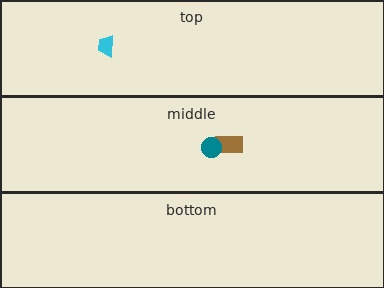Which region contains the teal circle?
The middle region.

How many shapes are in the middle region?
2.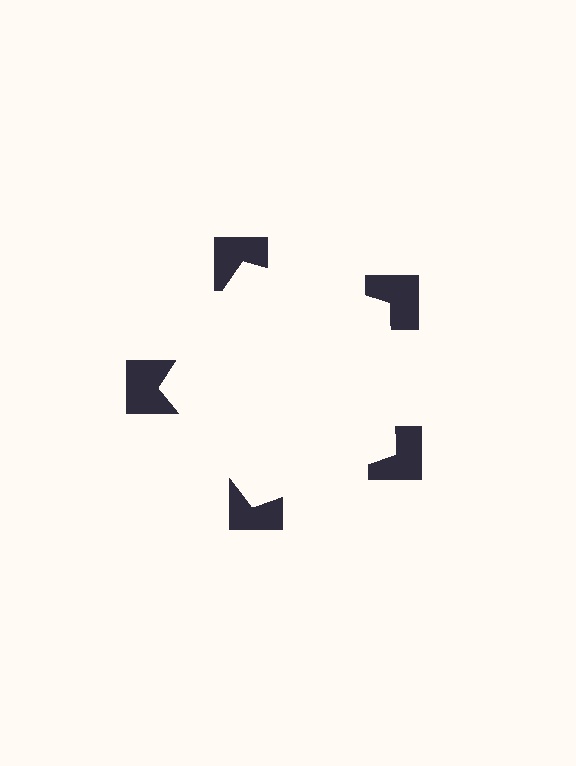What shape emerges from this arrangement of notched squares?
An illusory pentagon — its edges are inferred from the aligned wedge cuts in the notched squares, not physically drawn.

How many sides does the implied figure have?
5 sides.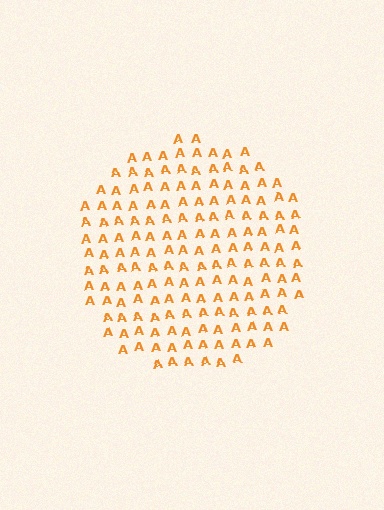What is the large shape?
The large shape is a circle.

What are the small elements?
The small elements are letter A's.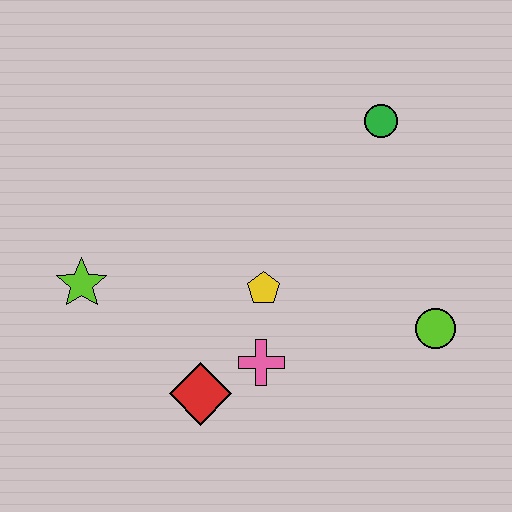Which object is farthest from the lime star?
The lime circle is farthest from the lime star.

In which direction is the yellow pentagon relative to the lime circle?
The yellow pentagon is to the left of the lime circle.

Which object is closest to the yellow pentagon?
The pink cross is closest to the yellow pentagon.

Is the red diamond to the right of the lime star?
Yes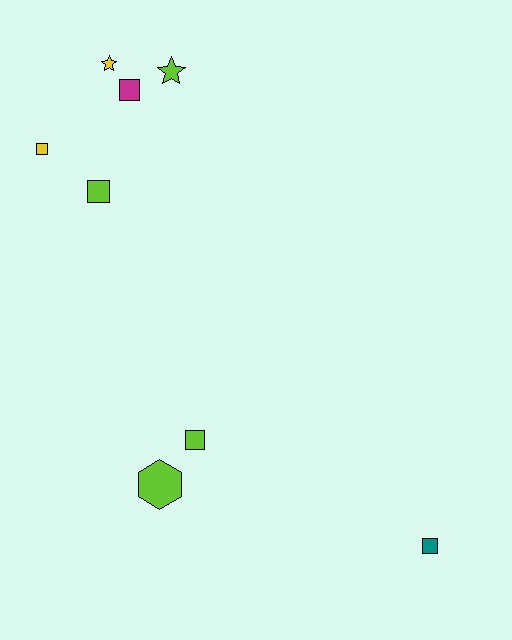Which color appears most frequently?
Lime, with 4 objects.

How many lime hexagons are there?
There is 1 lime hexagon.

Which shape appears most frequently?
Square, with 5 objects.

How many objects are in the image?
There are 8 objects.